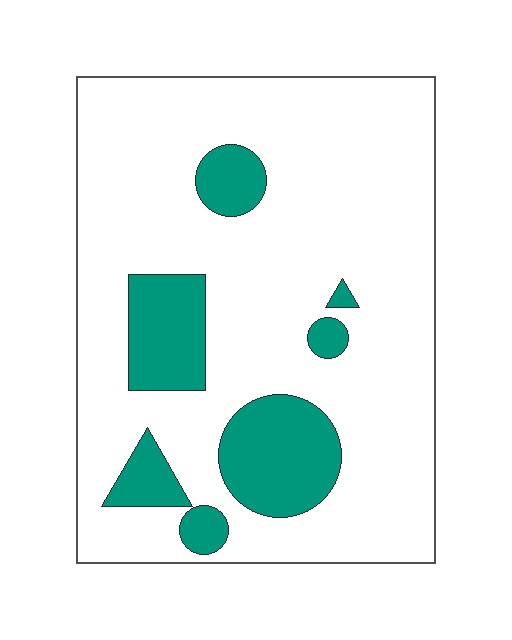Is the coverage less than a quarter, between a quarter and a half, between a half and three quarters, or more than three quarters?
Less than a quarter.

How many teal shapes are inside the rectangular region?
7.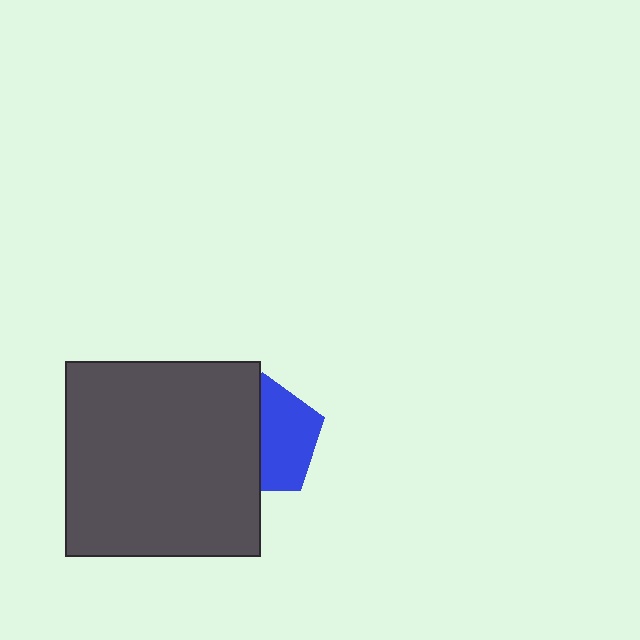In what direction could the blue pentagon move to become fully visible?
The blue pentagon could move right. That would shift it out from behind the dark gray square entirely.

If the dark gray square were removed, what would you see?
You would see the complete blue pentagon.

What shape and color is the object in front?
The object in front is a dark gray square.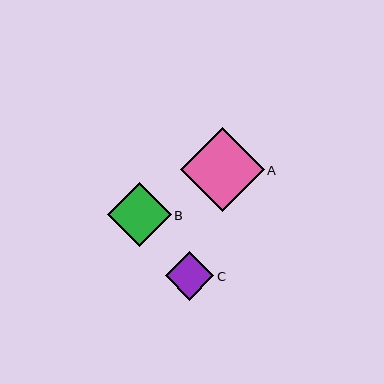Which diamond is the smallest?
Diamond C is the smallest with a size of approximately 49 pixels.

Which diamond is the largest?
Diamond A is the largest with a size of approximately 84 pixels.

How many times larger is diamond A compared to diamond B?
Diamond A is approximately 1.3 times the size of diamond B.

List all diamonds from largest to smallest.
From largest to smallest: A, B, C.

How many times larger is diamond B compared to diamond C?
Diamond B is approximately 1.3 times the size of diamond C.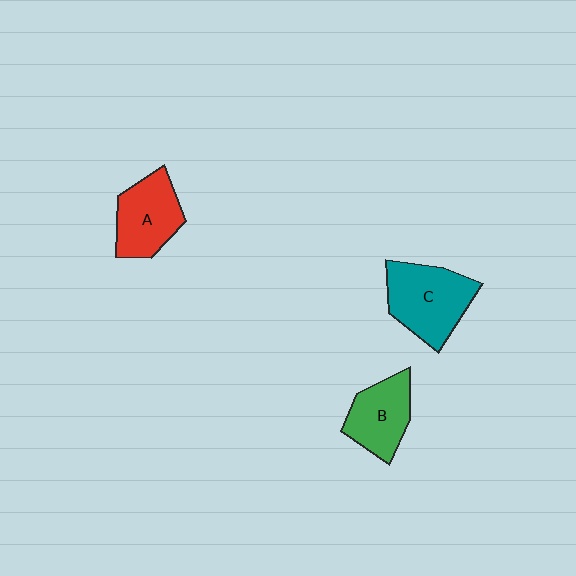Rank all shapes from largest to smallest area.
From largest to smallest: C (teal), A (red), B (green).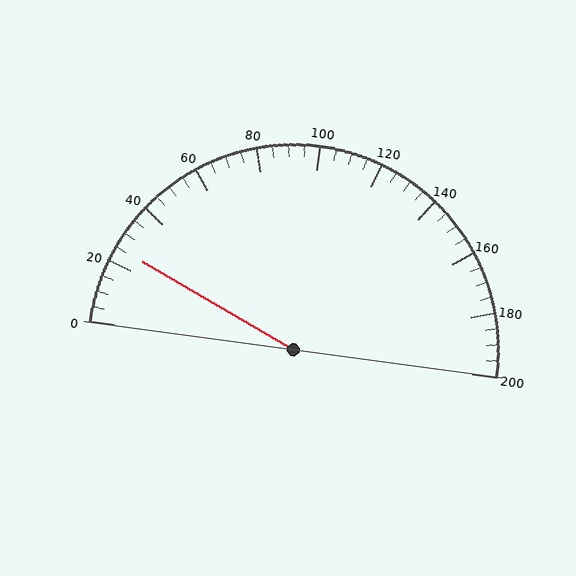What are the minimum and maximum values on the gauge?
The gauge ranges from 0 to 200.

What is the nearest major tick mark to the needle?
The nearest major tick mark is 20.